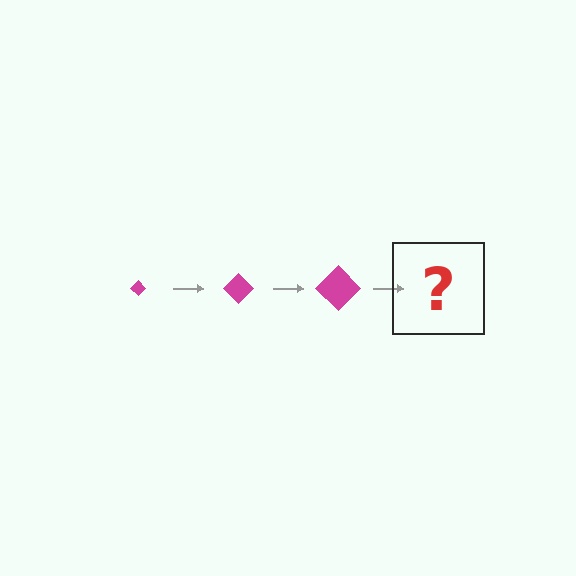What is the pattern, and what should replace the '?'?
The pattern is that the diamond gets progressively larger each step. The '?' should be a magenta diamond, larger than the previous one.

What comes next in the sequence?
The next element should be a magenta diamond, larger than the previous one.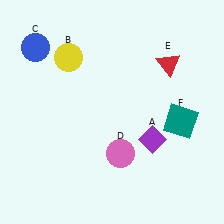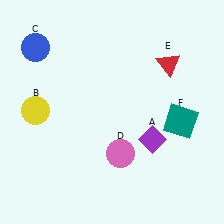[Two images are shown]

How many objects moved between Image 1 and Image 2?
1 object moved between the two images.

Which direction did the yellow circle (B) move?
The yellow circle (B) moved down.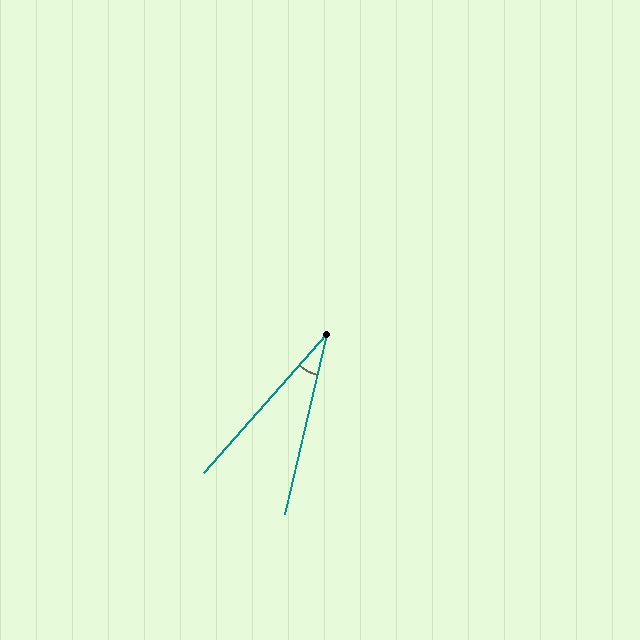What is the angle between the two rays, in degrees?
Approximately 28 degrees.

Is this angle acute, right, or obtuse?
It is acute.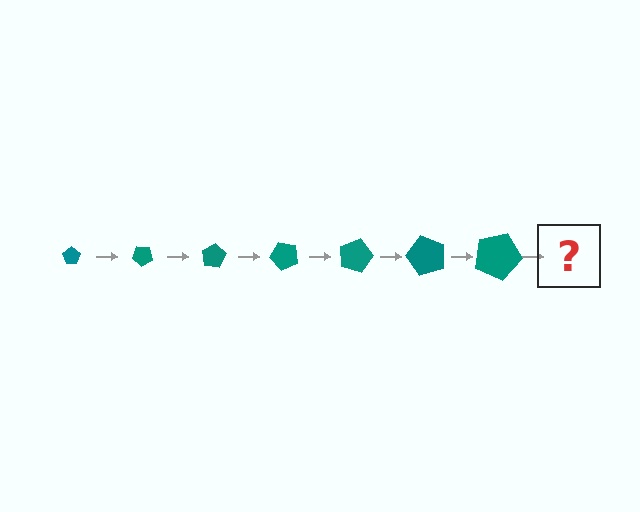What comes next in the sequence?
The next element should be a pentagon, larger than the previous one and rotated 280 degrees from the start.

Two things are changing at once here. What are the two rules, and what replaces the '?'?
The two rules are that the pentagon grows larger each step and it rotates 40 degrees each step. The '?' should be a pentagon, larger than the previous one and rotated 280 degrees from the start.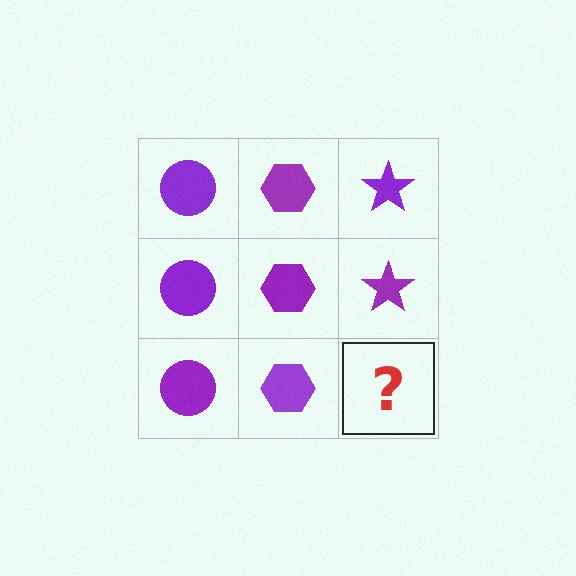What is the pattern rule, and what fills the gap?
The rule is that each column has a consistent shape. The gap should be filled with a purple star.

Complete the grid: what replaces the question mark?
The question mark should be replaced with a purple star.